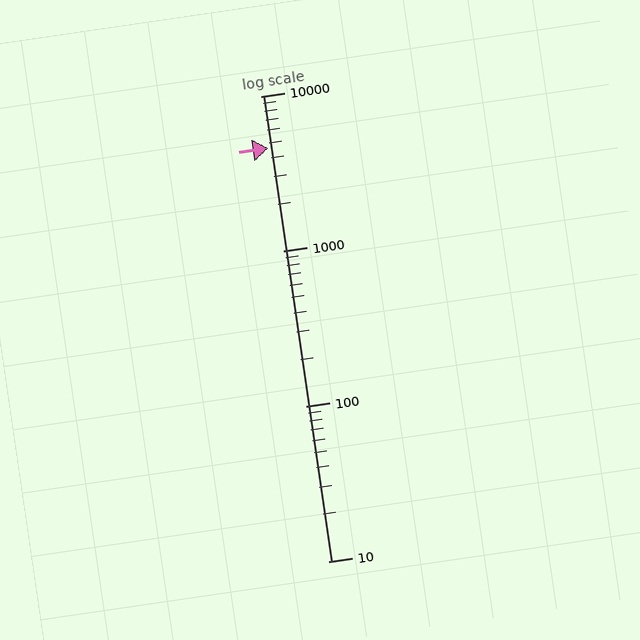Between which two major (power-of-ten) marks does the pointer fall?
The pointer is between 1000 and 10000.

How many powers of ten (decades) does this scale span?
The scale spans 3 decades, from 10 to 10000.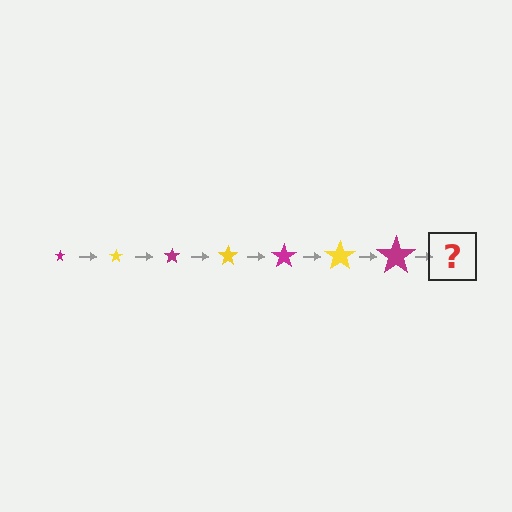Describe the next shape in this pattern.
It should be a yellow star, larger than the previous one.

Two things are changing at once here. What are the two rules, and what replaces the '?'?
The two rules are that the star grows larger each step and the color cycles through magenta and yellow. The '?' should be a yellow star, larger than the previous one.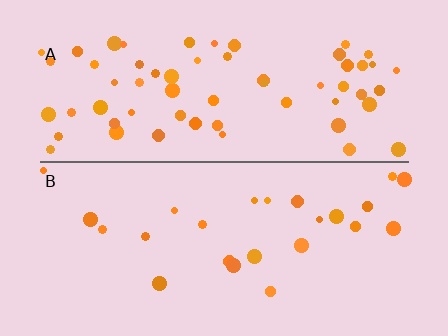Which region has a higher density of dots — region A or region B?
A (the top).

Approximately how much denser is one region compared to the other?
Approximately 2.5× — region A over region B.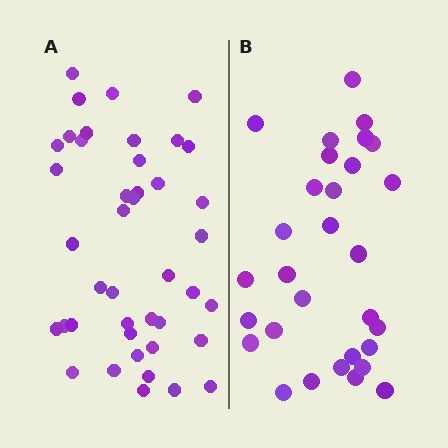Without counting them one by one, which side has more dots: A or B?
Region A (the left region) has more dots.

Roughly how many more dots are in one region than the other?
Region A has roughly 12 or so more dots than region B.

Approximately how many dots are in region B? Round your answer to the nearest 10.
About 30 dots.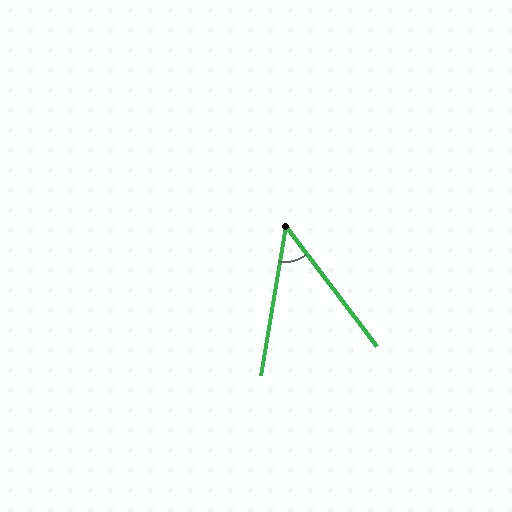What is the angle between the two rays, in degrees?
Approximately 47 degrees.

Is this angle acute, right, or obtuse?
It is acute.